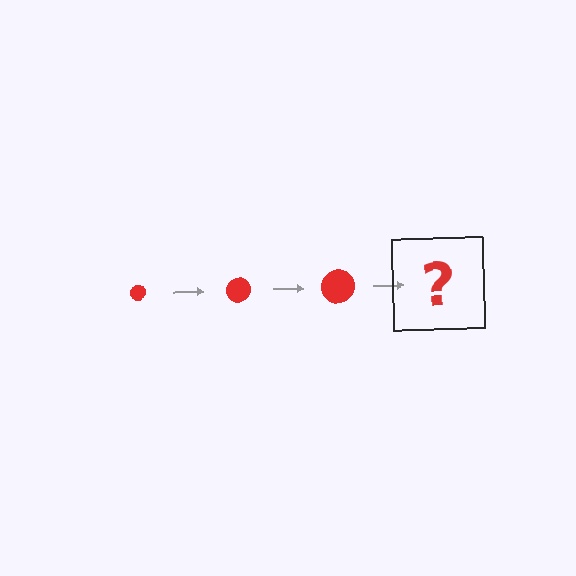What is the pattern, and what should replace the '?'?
The pattern is that the circle gets progressively larger each step. The '?' should be a red circle, larger than the previous one.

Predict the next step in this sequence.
The next step is a red circle, larger than the previous one.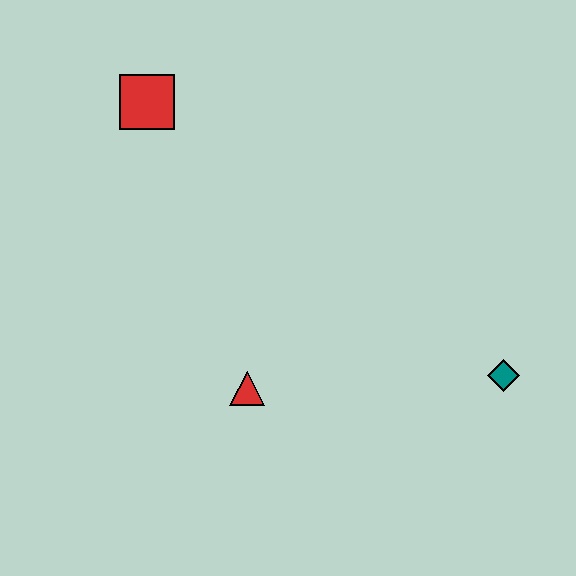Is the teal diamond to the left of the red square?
No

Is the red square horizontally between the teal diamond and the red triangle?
No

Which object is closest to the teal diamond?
The red triangle is closest to the teal diamond.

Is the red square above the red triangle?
Yes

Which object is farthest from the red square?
The teal diamond is farthest from the red square.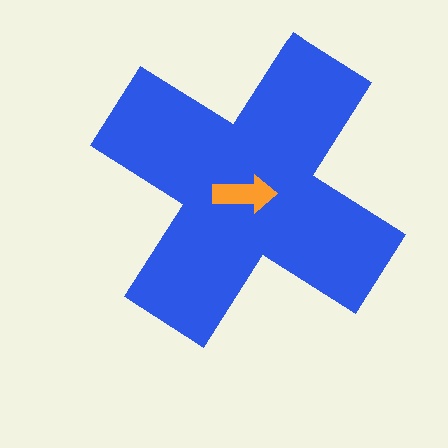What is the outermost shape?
The blue cross.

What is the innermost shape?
The orange arrow.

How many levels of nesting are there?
2.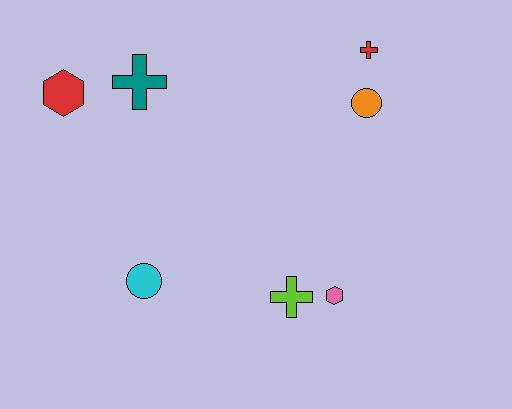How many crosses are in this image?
There are 3 crosses.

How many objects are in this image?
There are 7 objects.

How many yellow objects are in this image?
There are no yellow objects.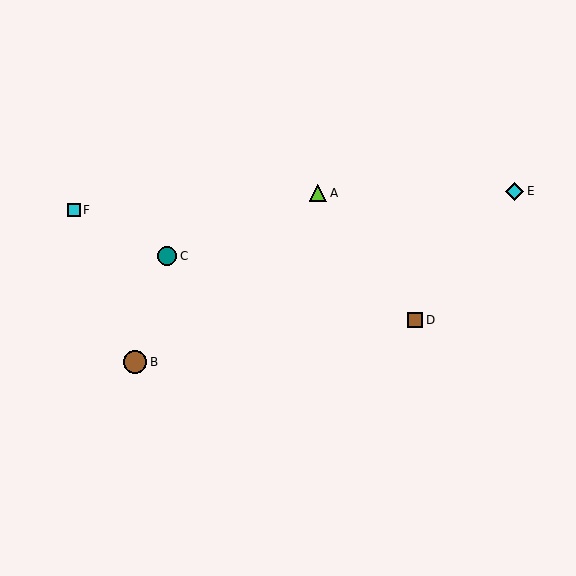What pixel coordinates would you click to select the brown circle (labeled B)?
Click at (135, 362) to select the brown circle B.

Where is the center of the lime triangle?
The center of the lime triangle is at (318, 193).